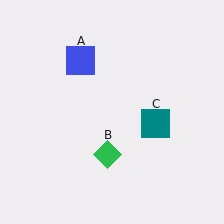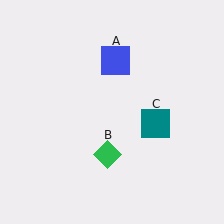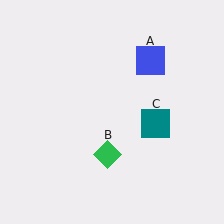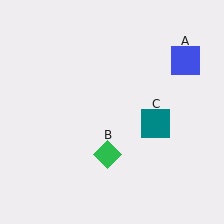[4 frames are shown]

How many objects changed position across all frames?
1 object changed position: blue square (object A).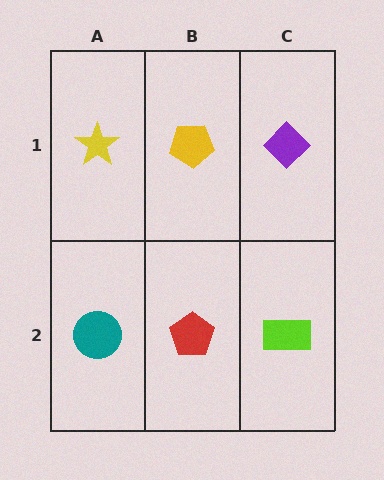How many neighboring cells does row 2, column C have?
2.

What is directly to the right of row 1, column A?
A yellow pentagon.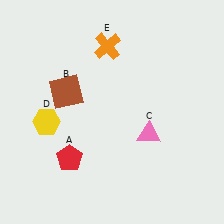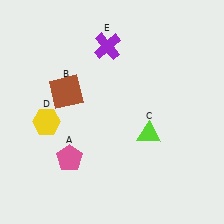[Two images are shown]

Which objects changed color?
A changed from red to pink. C changed from pink to lime. E changed from orange to purple.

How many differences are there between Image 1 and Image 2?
There are 3 differences between the two images.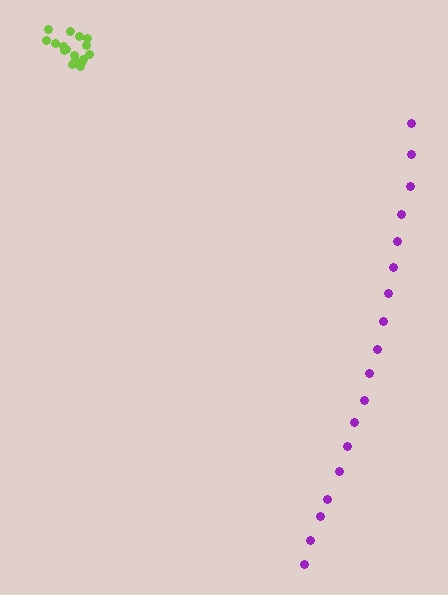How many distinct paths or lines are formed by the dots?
There are 2 distinct paths.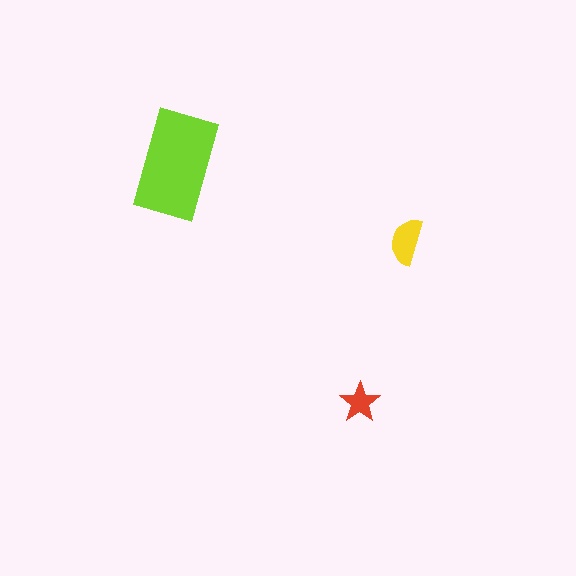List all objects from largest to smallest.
The lime rectangle, the yellow semicircle, the red star.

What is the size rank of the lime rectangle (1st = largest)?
1st.